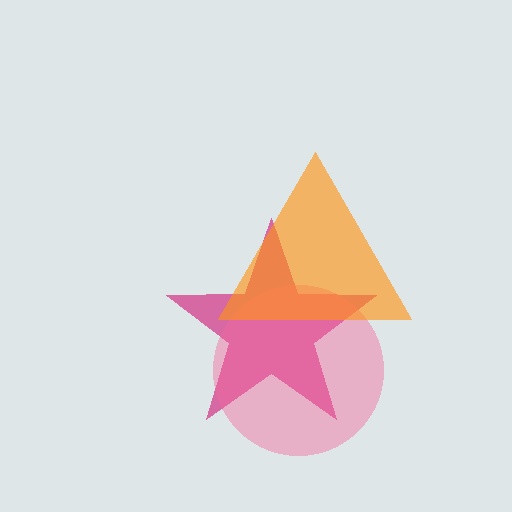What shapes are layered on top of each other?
The layered shapes are: a magenta star, a pink circle, an orange triangle.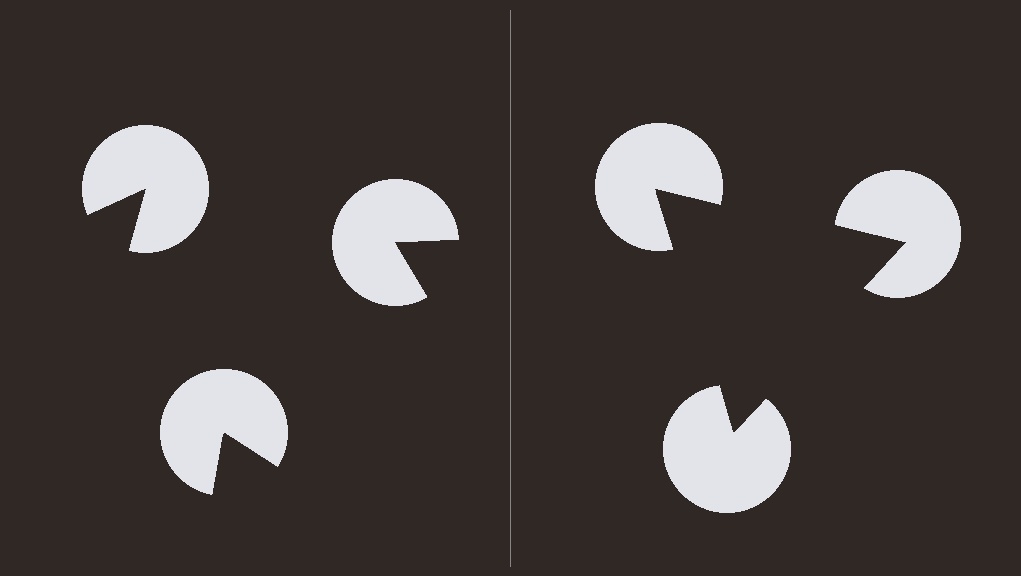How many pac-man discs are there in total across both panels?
6 — 3 on each side.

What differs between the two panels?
The pac-man discs are positioned identically on both sides; only the wedge orientations differ. On the right they align to a triangle; on the left they are misaligned.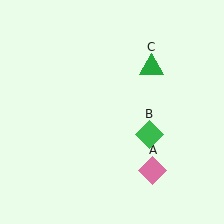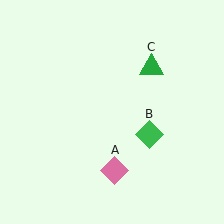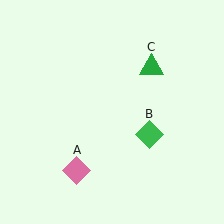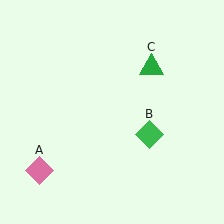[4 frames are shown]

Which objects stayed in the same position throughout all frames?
Green diamond (object B) and green triangle (object C) remained stationary.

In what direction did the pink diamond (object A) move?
The pink diamond (object A) moved left.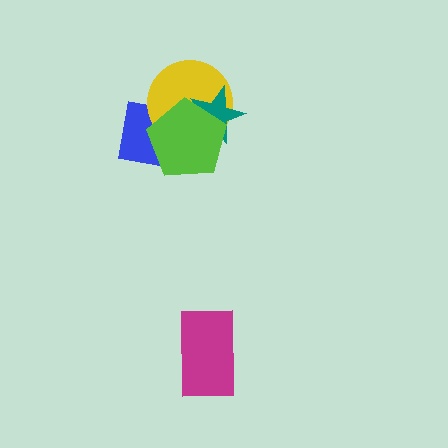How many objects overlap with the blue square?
2 objects overlap with the blue square.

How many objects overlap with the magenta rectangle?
0 objects overlap with the magenta rectangle.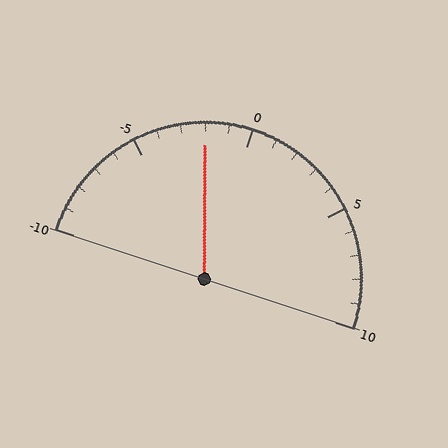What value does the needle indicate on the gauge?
The needle indicates approximately -2.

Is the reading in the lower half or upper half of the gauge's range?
The reading is in the lower half of the range (-10 to 10).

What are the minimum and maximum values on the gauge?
The gauge ranges from -10 to 10.